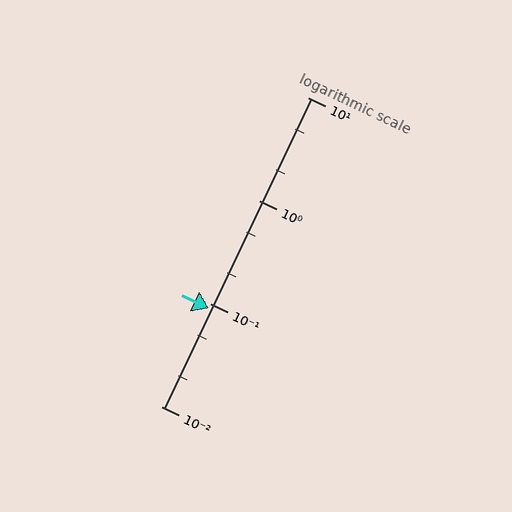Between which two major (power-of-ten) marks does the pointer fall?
The pointer is between 0.01 and 0.1.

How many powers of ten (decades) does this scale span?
The scale spans 3 decades, from 0.01 to 10.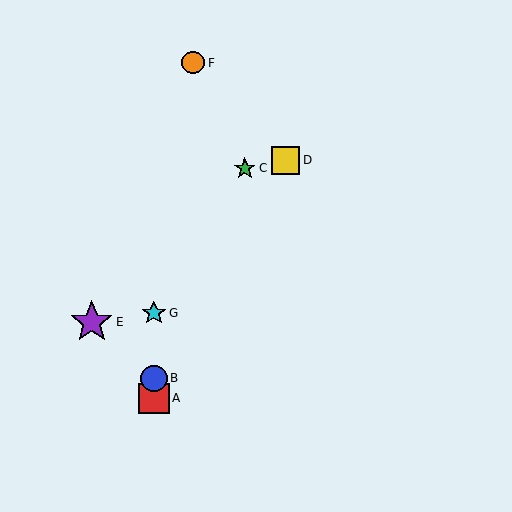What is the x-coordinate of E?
Object E is at x≈92.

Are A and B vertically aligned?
Yes, both are at x≈154.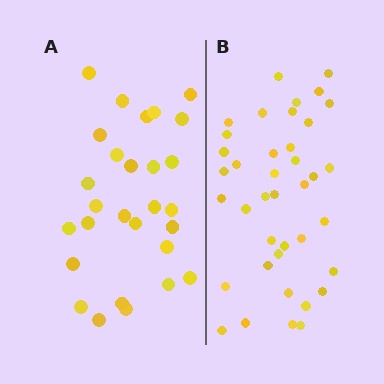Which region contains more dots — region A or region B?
Region B (the right region) has more dots.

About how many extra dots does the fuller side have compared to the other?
Region B has roughly 12 or so more dots than region A.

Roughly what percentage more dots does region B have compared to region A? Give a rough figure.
About 40% more.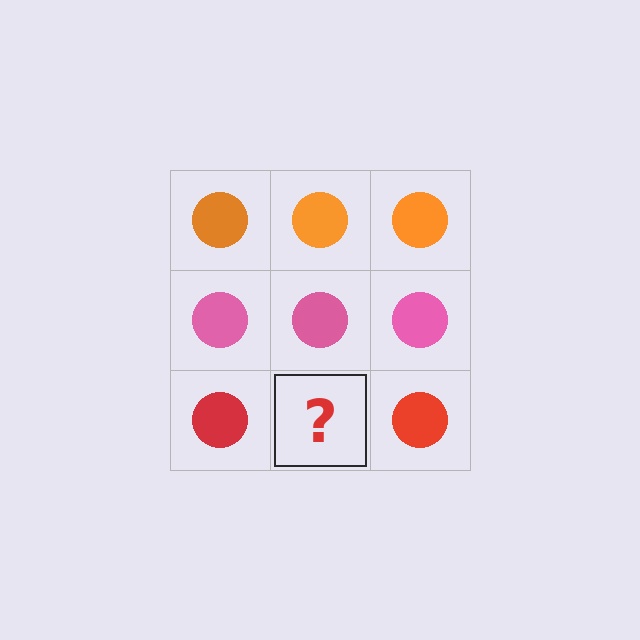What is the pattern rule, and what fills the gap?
The rule is that each row has a consistent color. The gap should be filled with a red circle.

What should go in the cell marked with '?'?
The missing cell should contain a red circle.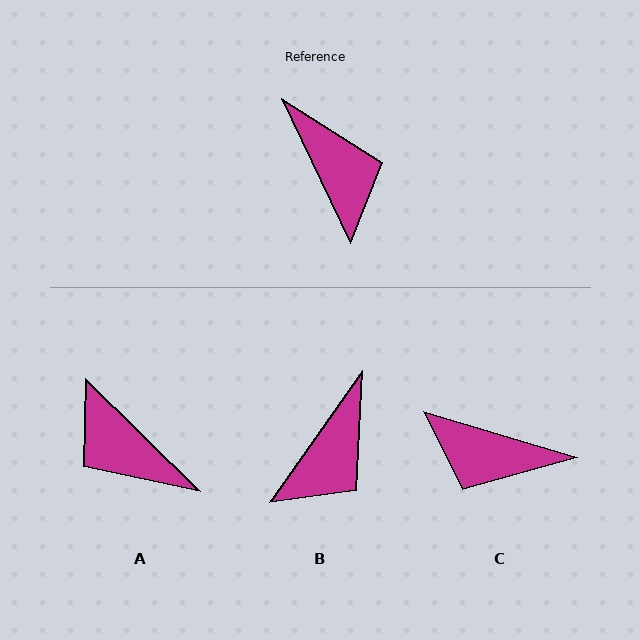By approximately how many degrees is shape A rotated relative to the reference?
Approximately 160 degrees clockwise.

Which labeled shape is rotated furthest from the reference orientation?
A, about 160 degrees away.